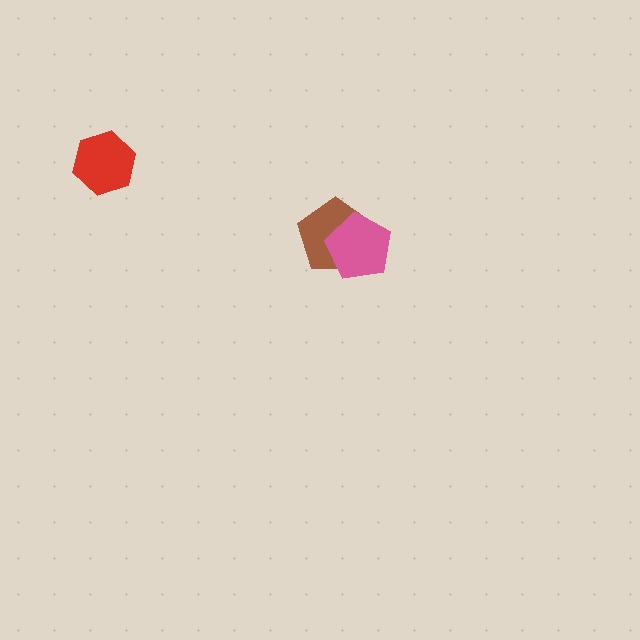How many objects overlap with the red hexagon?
0 objects overlap with the red hexagon.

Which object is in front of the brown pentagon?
The pink pentagon is in front of the brown pentagon.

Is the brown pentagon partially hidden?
Yes, it is partially covered by another shape.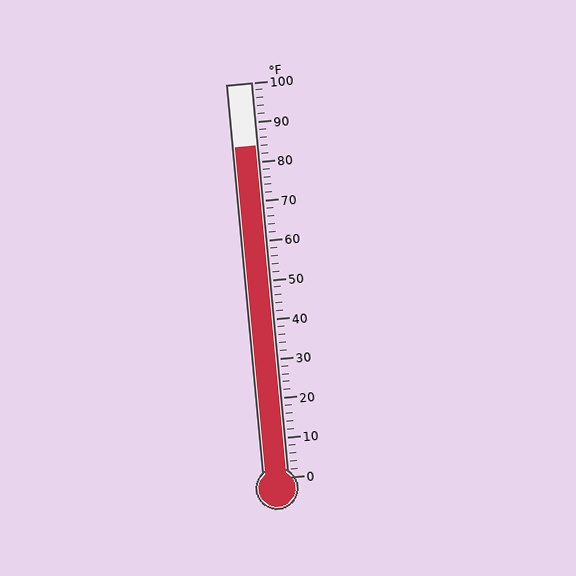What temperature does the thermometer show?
The thermometer shows approximately 84°F.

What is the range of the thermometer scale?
The thermometer scale ranges from 0°F to 100°F.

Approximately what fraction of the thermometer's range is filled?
The thermometer is filled to approximately 85% of its range.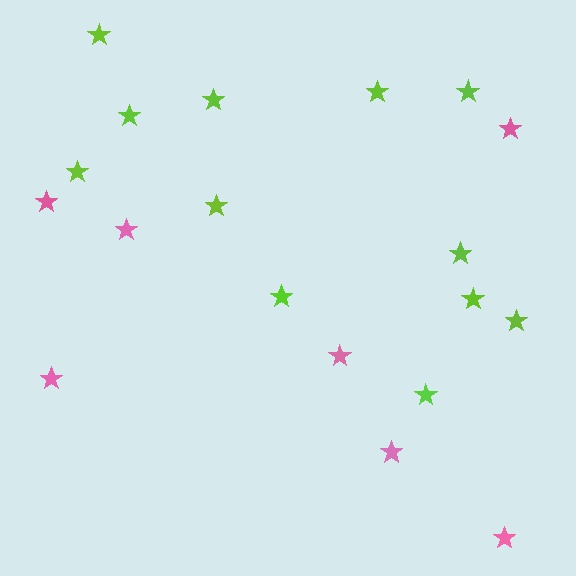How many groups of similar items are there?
There are 2 groups: one group of lime stars (12) and one group of pink stars (7).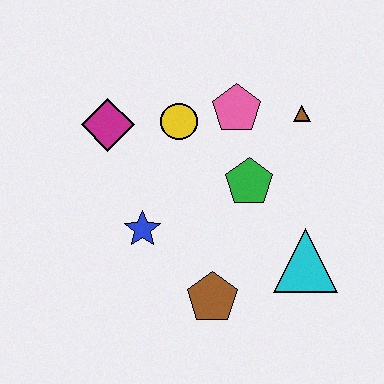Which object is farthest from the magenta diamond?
The cyan triangle is farthest from the magenta diamond.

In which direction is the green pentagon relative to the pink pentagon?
The green pentagon is below the pink pentagon.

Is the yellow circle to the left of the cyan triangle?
Yes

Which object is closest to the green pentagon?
The pink pentagon is closest to the green pentagon.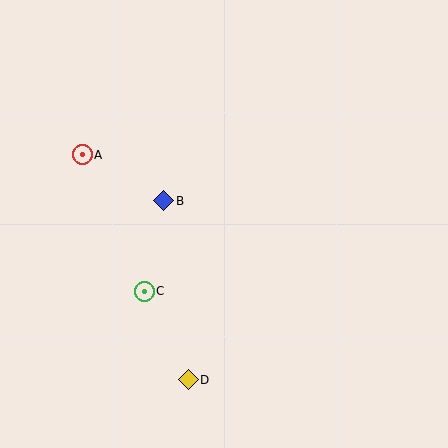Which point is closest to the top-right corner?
Point B is closest to the top-right corner.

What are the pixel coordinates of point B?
Point B is at (164, 201).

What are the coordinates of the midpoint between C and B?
The midpoint between C and B is at (154, 246).